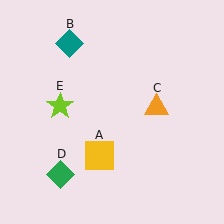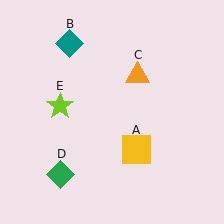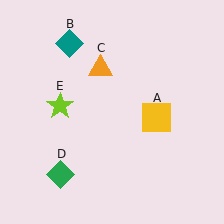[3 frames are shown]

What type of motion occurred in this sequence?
The yellow square (object A), orange triangle (object C) rotated counterclockwise around the center of the scene.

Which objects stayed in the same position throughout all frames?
Teal diamond (object B) and green diamond (object D) and lime star (object E) remained stationary.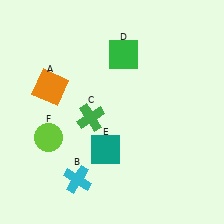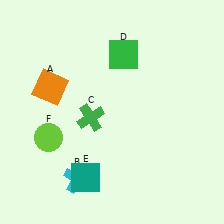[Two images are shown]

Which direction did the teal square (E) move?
The teal square (E) moved down.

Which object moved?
The teal square (E) moved down.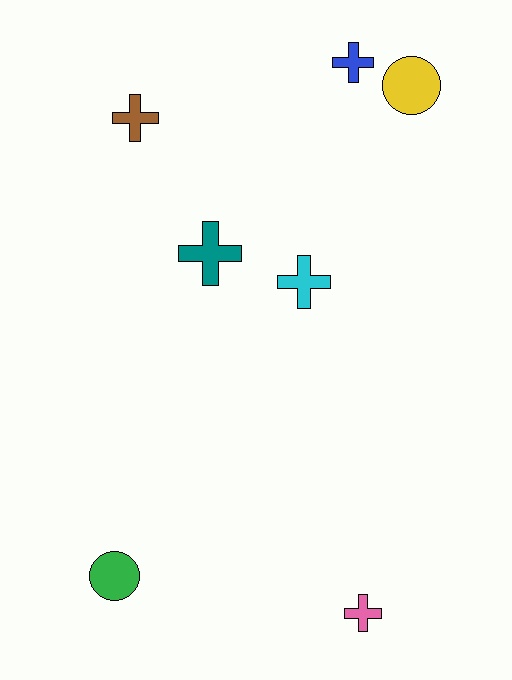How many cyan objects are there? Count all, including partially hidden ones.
There is 1 cyan object.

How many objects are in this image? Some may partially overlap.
There are 7 objects.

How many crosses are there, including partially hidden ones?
There are 5 crosses.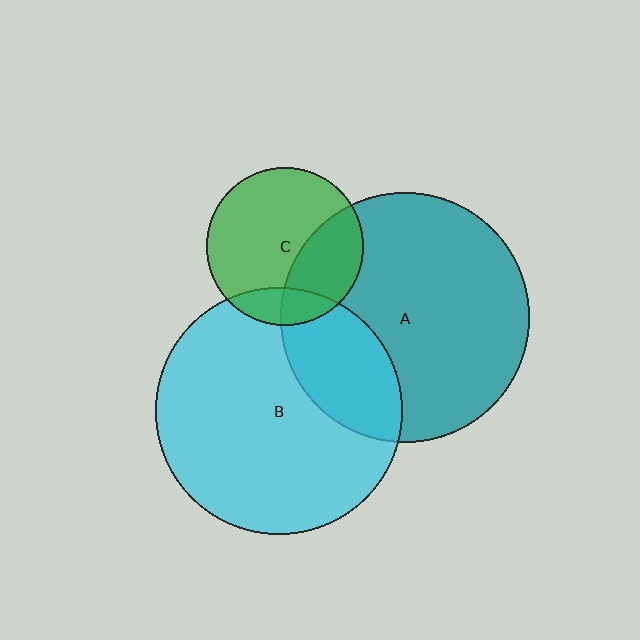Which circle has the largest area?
Circle A (teal).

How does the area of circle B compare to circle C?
Approximately 2.5 times.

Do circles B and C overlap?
Yes.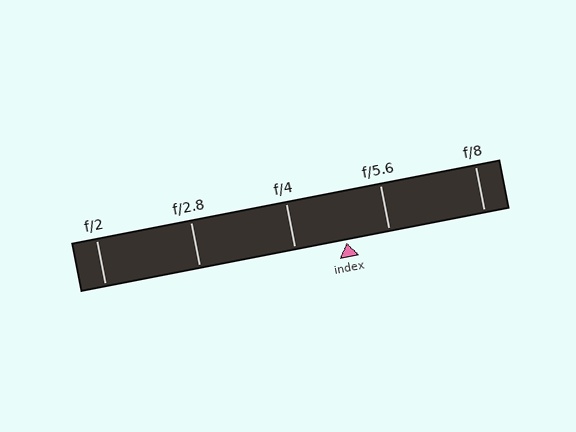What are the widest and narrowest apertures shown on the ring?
The widest aperture shown is f/2 and the narrowest is f/8.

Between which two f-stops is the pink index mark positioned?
The index mark is between f/4 and f/5.6.